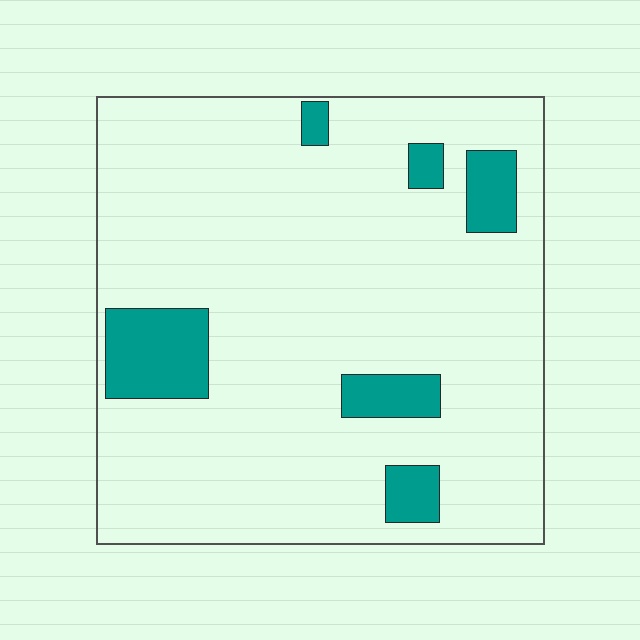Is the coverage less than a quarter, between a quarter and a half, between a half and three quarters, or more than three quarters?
Less than a quarter.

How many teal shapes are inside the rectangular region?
6.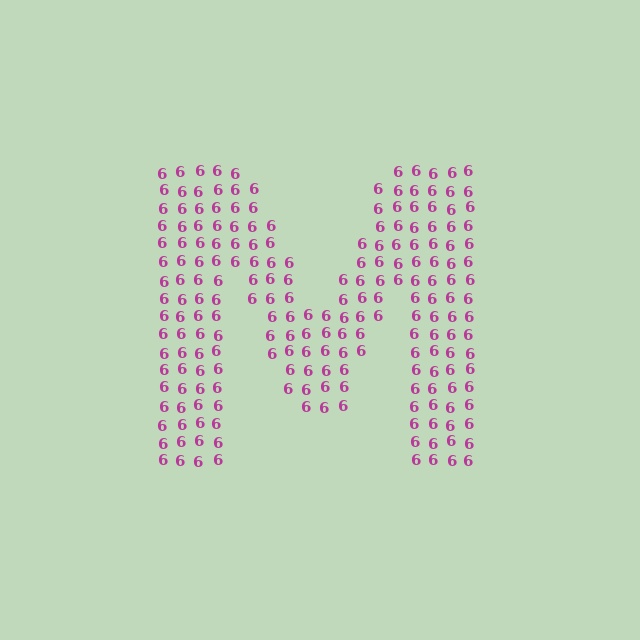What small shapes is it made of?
It is made of small digit 6's.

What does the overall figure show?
The overall figure shows the letter M.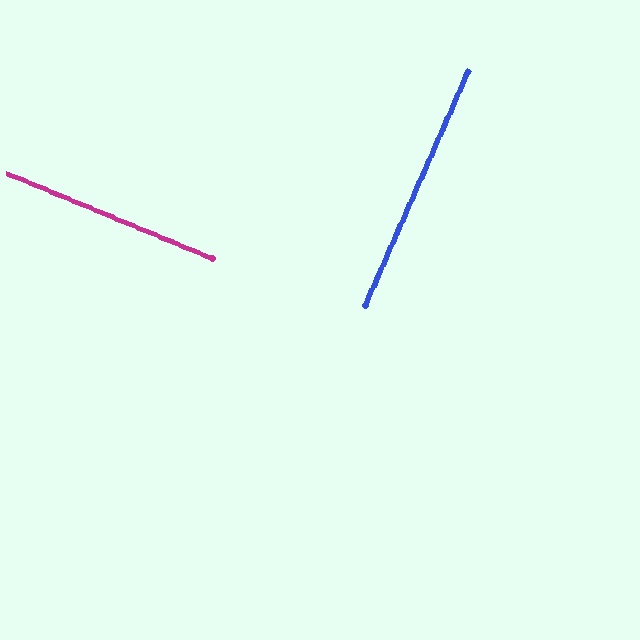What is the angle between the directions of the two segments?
Approximately 89 degrees.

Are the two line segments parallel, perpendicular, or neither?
Perpendicular — they meet at approximately 89°.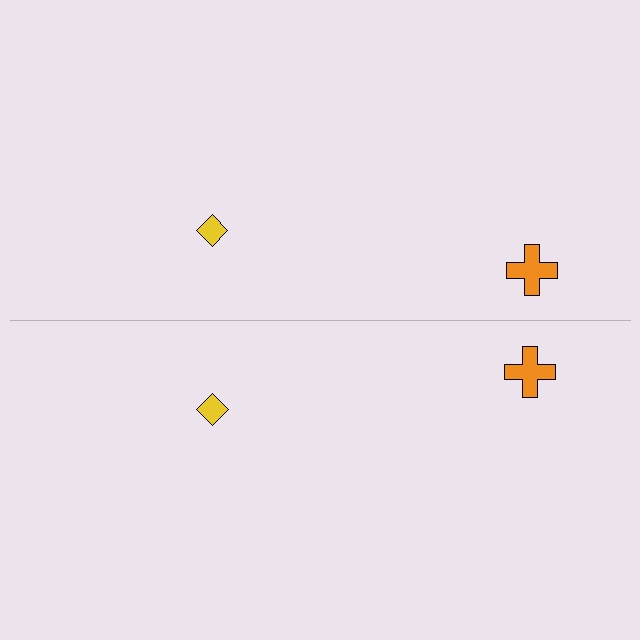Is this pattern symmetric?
Yes, this pattern has bilateral (reflection) symmetry.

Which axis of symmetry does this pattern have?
The pattern has a horizontal axis of symmetry running through the center of the image.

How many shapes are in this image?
There are 4 shapes in this image.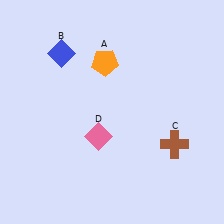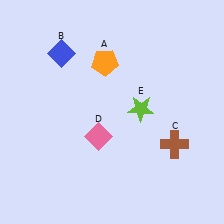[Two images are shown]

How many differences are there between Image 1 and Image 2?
There is 1 difference between the two images.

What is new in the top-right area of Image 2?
A lime star (E) was added in the top-right area of Image 2.